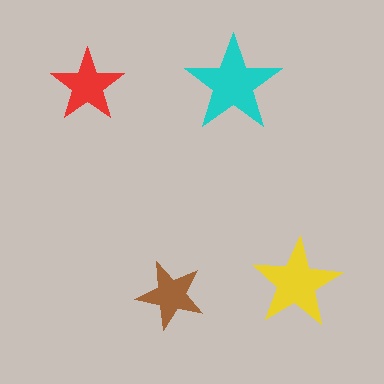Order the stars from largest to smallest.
the cyan one, the yellow one, the red one, the brown one.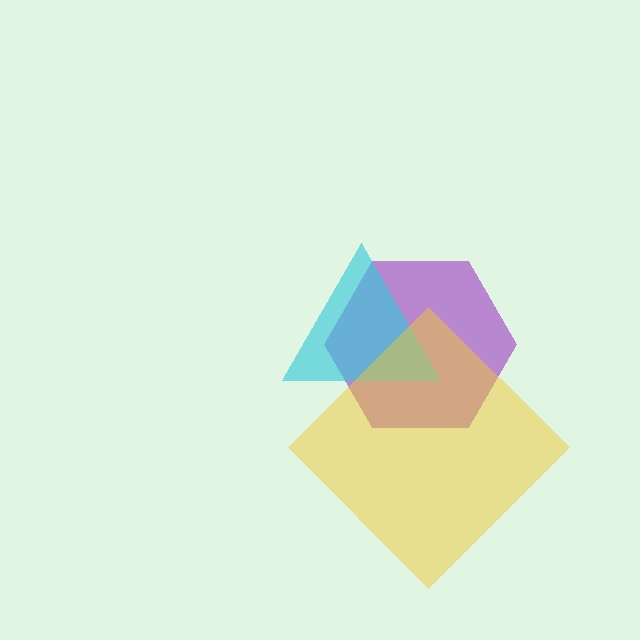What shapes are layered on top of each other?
The layered shapes are: a purple hexagon, a cyan triangle, a yellow diamond.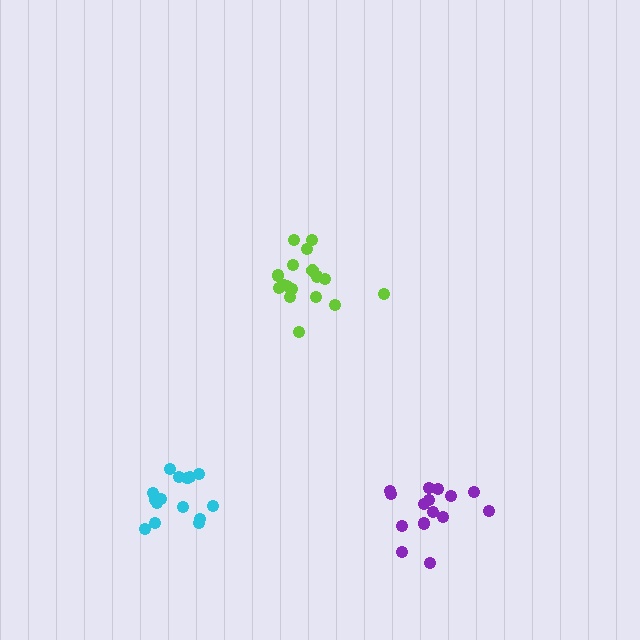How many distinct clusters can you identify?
There are 3 distinct clusters.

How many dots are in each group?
Group 1: 15 dots, Group 2: 17 dots, Group 3: 15 dots (47 total).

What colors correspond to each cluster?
The clusters are colored: cyan, lime, purple.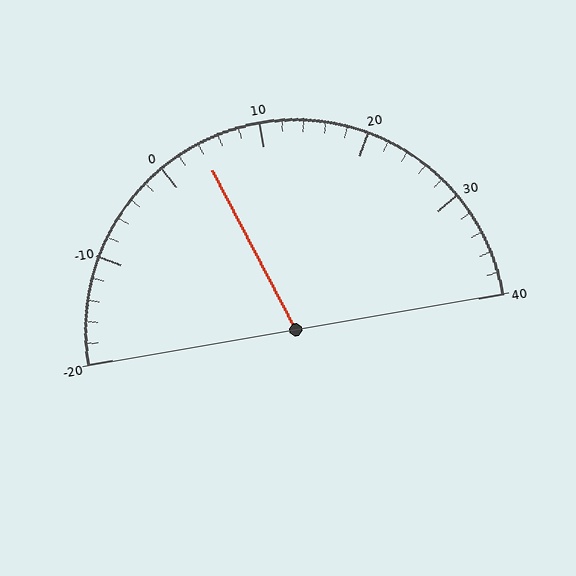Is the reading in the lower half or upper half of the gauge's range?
The reading is in the lower half of the range (-20 to 40).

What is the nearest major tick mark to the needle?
The nearest major tick mark is 0.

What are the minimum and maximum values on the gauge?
The gauge ranges from -20 to 40.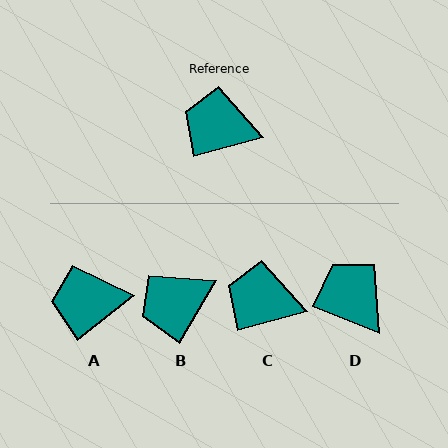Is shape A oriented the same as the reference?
No, it is off by about 23 degrees.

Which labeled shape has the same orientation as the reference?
C.